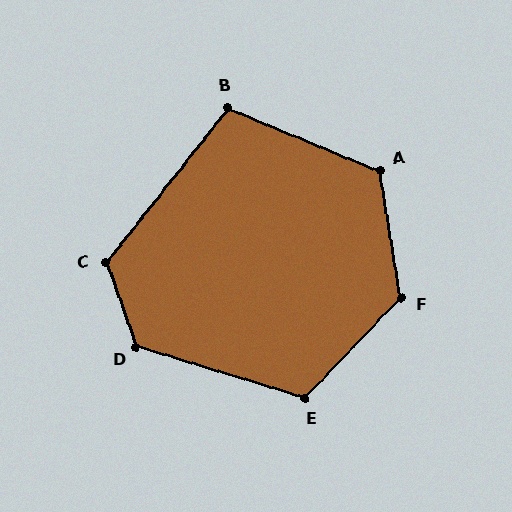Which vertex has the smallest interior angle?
B, at approximately 106 degrees.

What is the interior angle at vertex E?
Approximately 117 degrees (obtuse).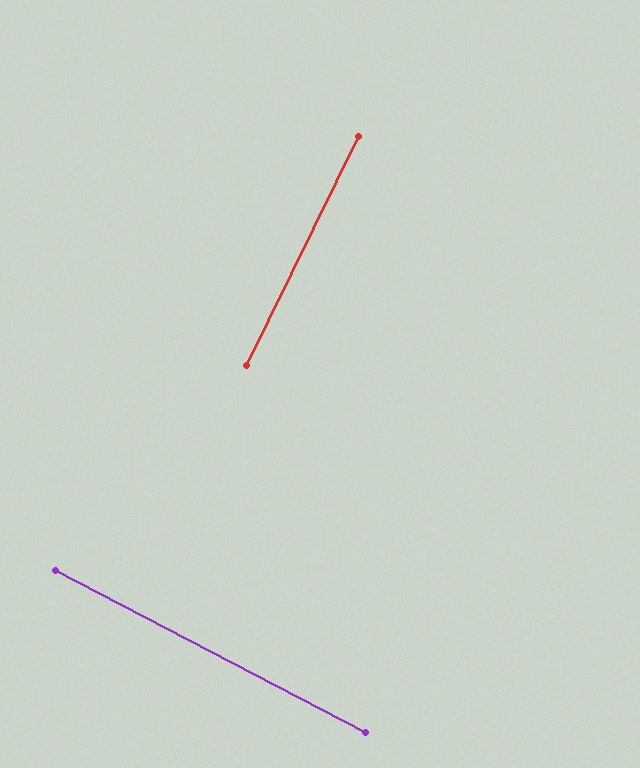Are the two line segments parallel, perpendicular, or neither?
Perpendicular — they meet at approximately 89°.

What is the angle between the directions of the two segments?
Approximately 89 degrees.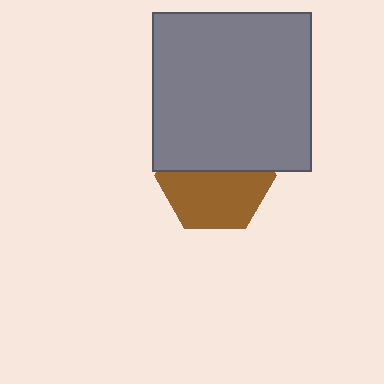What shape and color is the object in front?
The object in front is a gray square.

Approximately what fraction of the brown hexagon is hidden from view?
Roughly 44% of the brown hexagon is hidden behind the gray square.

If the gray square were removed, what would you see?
You would see the complete brown hexagon.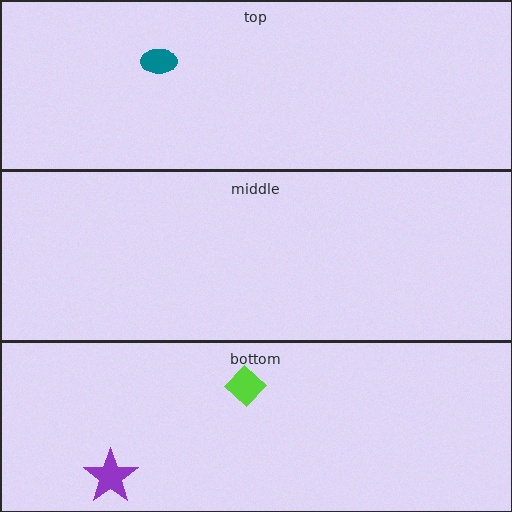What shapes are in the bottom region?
The purple star, the lime diamond.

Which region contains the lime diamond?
The bottom region.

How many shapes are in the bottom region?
2.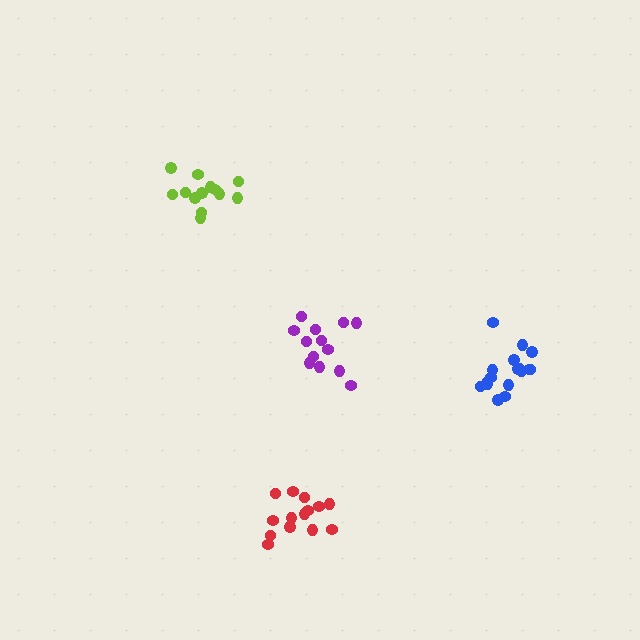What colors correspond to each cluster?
The clusters are colored: purple, lime, blue, red.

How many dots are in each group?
Group 1: 13 dots, Group 2: 13 dots, Group 3: 17 dots, Group 4: 14 dots (57 total).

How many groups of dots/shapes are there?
There are 4 groups.